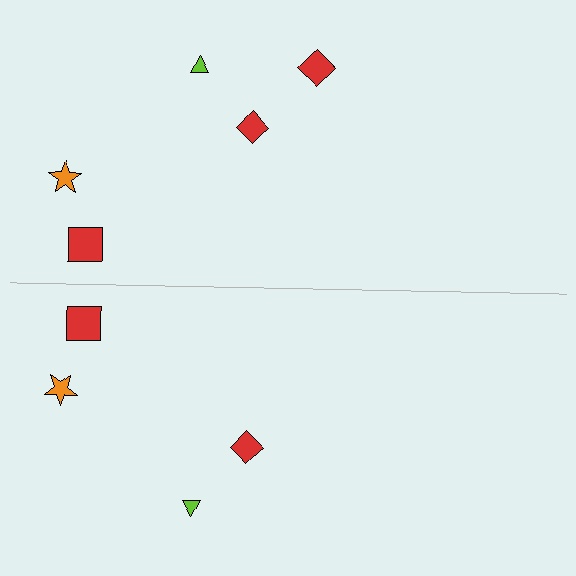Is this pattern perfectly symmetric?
No, the pattern is not perfectly symmetric. A red diamond is missing from the bottom side.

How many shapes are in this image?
There are 9 shapes in this image.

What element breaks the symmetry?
A red diamond is missing from the bottom side.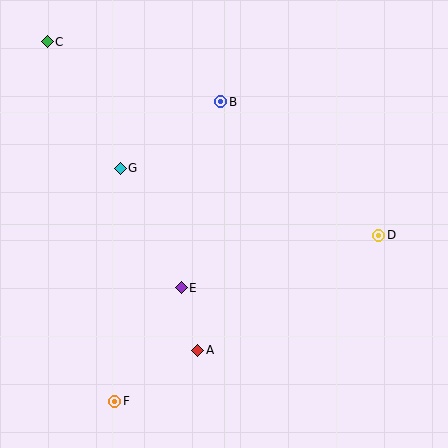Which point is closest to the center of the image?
Point E at (181, 288) is closest to the center.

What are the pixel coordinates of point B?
Point B is at (221, 102).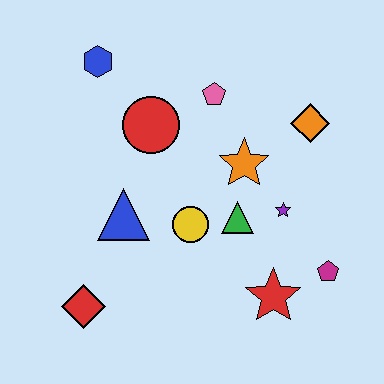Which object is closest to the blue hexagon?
The red circle is closest to the blue hexagon.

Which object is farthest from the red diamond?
The orange diamond is farthest from the red diamond.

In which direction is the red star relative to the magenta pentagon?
The red star is to the left of the magenta pentagon.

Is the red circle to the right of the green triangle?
No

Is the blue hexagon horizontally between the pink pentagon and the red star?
No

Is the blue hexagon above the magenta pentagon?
Yes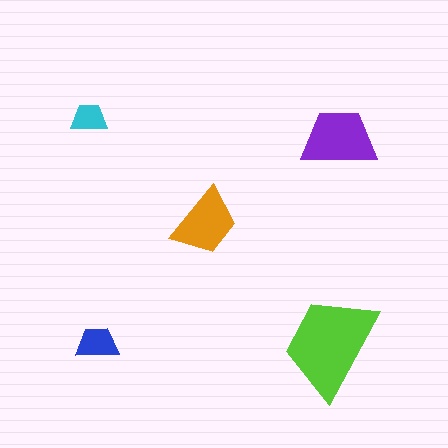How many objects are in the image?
There are 5 objects in the image.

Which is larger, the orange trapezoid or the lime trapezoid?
The lime one.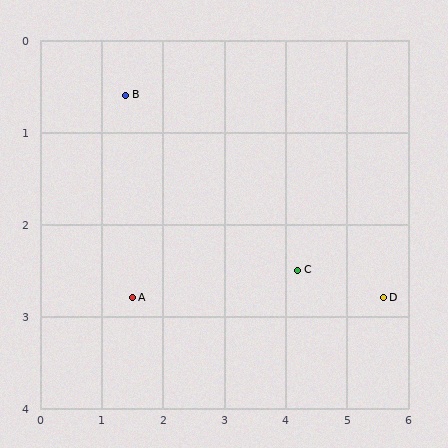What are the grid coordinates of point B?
Point B is at approximately (1.4, 0.6).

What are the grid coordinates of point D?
Point D is at approximately (5.6, 2.8).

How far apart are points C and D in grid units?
Points C and D are about 1.4 grid units apart.